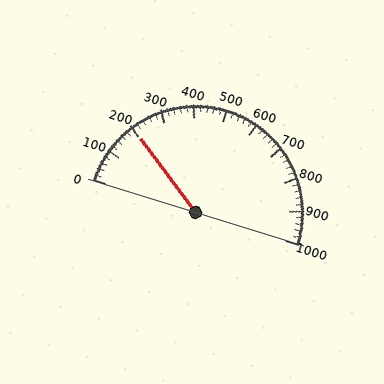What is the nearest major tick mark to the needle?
The nearest major tick mark is 200.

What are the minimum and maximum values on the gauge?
The gauge ranges from 0 to 1000.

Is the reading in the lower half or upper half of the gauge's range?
The reading is in the lower half of the range (0 to 1000).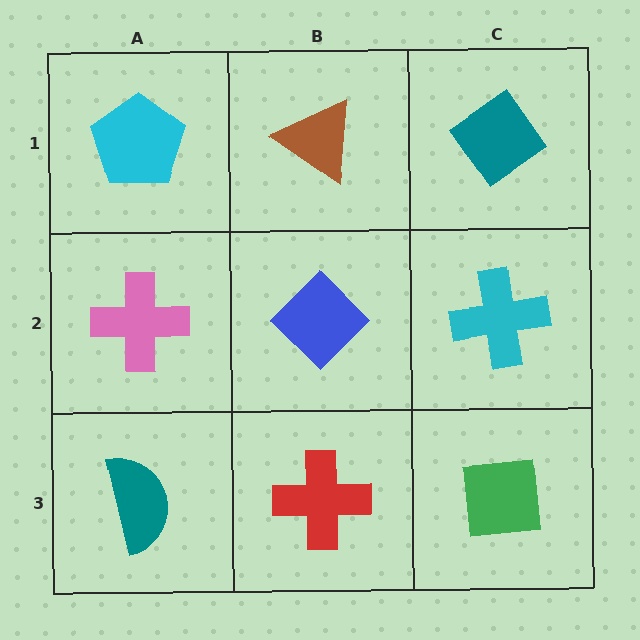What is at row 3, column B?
A red cross.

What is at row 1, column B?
A brown triangle.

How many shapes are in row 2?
3 shapes.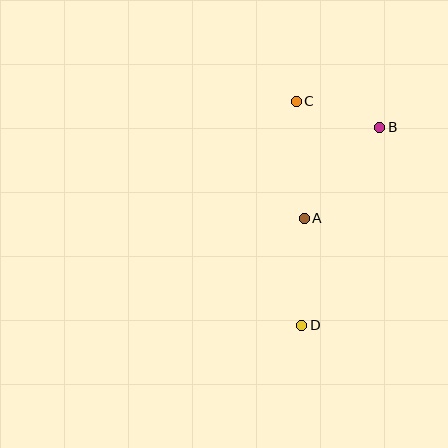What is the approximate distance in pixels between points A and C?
The distance between A and C is approximately 117 pixels.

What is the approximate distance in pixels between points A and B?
The distance between A and B is approximately 118 pixels.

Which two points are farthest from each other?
Points C and D are farthest from each other.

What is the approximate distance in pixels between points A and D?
The distance between A and D is approximately 107 pixels.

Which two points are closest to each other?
Points B and C are closest to each other.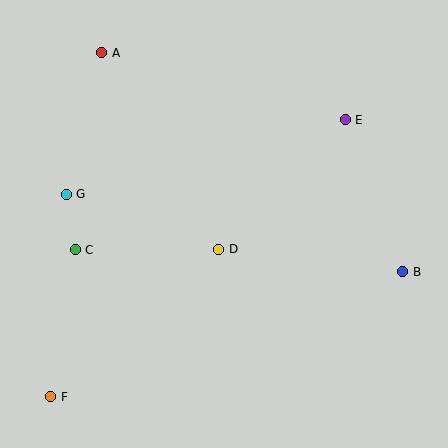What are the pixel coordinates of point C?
Point C is at (75, 250).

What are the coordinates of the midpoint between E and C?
The midpoint between E and C is at (210, 185).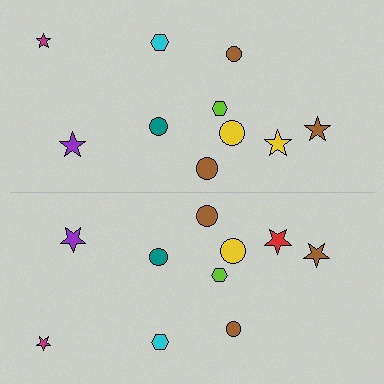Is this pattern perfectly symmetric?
No, the pattern is not perfectly symmetric. The red star on the bottom side breaks the symmetry — its mirror counterpart is yellow.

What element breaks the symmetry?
The red star on the bottom side breaks the symmetry — its mirror counterpart is yellow.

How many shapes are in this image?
There are 20 shapes in this image.